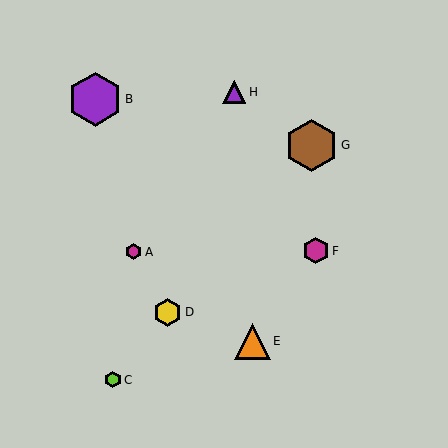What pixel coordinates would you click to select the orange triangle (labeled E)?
Click at (252, 341) to select the orange triangle E.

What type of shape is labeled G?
Shape G is a brown hexagon.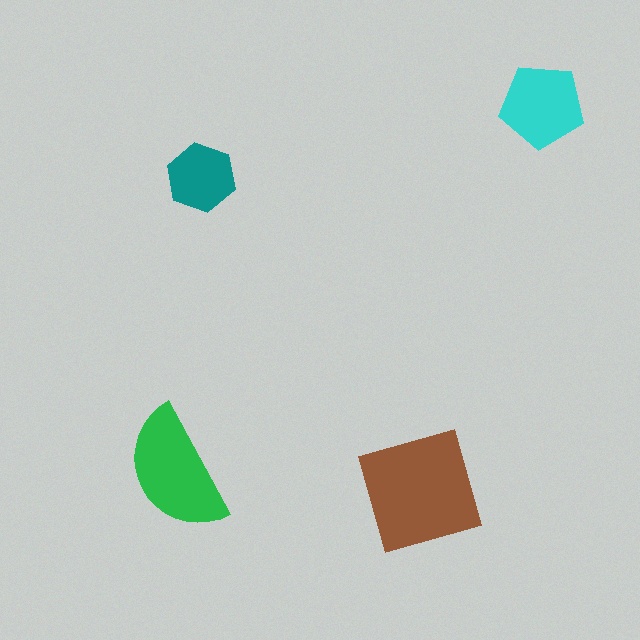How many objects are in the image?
There are 4 objects in the image.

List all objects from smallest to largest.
The teal hexagon, the cyan pentagon, the green semicircle, the brown square.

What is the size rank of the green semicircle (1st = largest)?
2nd.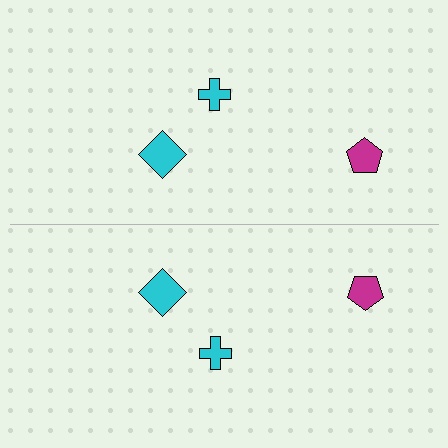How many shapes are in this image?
There are 6 shapes in this image.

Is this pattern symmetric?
Yes, this pattern has bilateral (reflection) symmetry.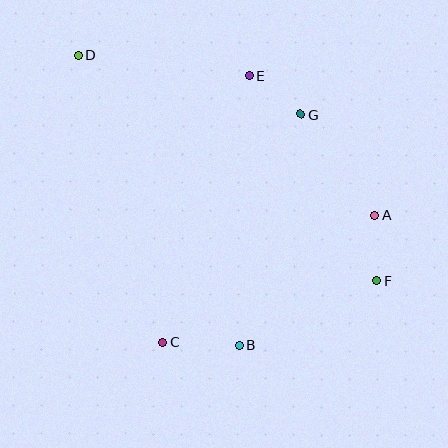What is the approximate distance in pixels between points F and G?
The distance between F and G is approximately 183 pixels.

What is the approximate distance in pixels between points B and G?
The distance between B and G is approximately 239 pixels.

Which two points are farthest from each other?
Points D and F are farthest from each other.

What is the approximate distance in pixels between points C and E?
The distance between C and E is approximately 280 pixels.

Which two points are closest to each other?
Points E and G are closest to each other.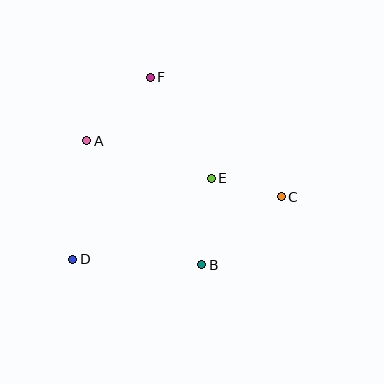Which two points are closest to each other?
Points C and E are closest to each other.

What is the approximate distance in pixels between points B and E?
The distance between B and E is approximately 87 pixels.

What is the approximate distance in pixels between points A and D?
The distance between A and D is approximately 119 pixels.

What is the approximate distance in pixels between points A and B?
The distance between A and B is approximately 169 pixels.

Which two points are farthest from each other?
Points C and D are farthest from each other.